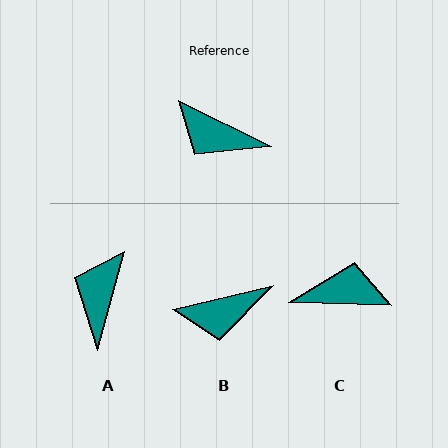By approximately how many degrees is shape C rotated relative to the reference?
Approximately 155 degrees clockwise.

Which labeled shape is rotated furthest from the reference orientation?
C, about 155 degrees away.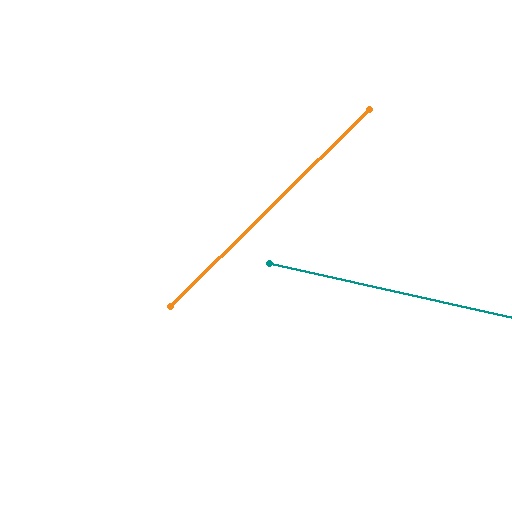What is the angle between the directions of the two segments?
Approximately 58 degrees.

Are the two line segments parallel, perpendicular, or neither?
Neither parallel nor perpendicular — they differ by about 58°.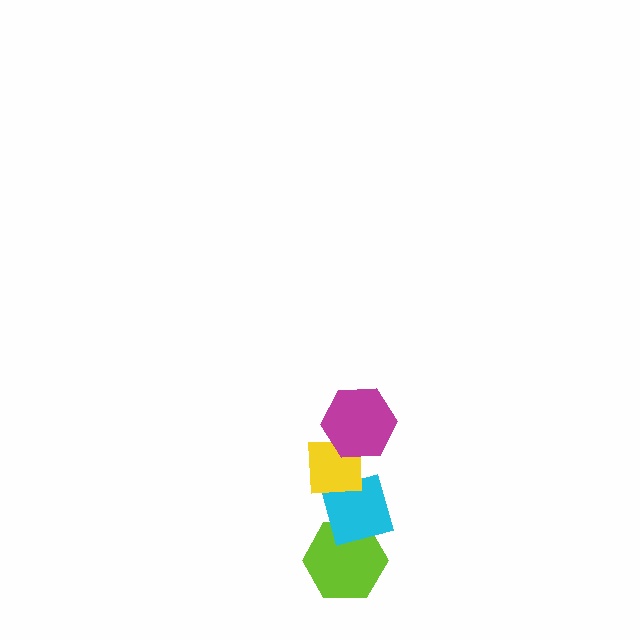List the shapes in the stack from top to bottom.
From top to bottom: the magenta hexagon, the yellow square, the cyan diamond, the lime hexagon.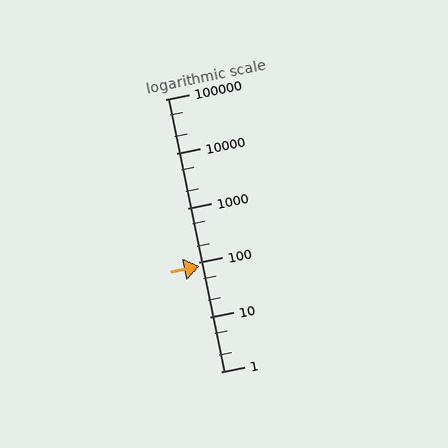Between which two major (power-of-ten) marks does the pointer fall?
The pointer is between 10 and 100.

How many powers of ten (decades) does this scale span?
The scale spans 5 decades, from 1 to 100000.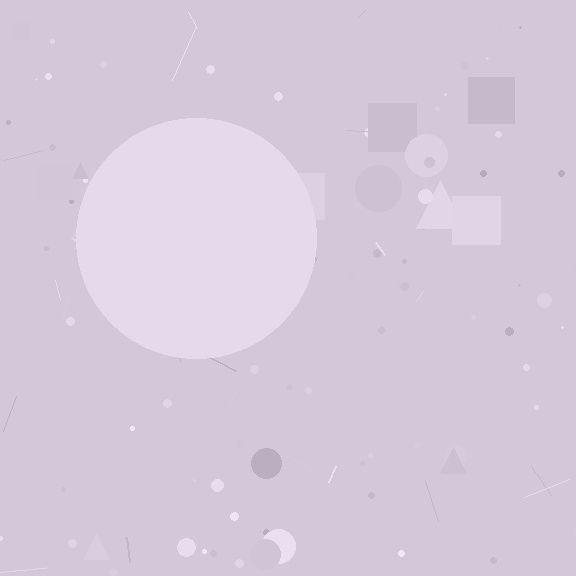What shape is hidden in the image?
A circle is hidden in the image.